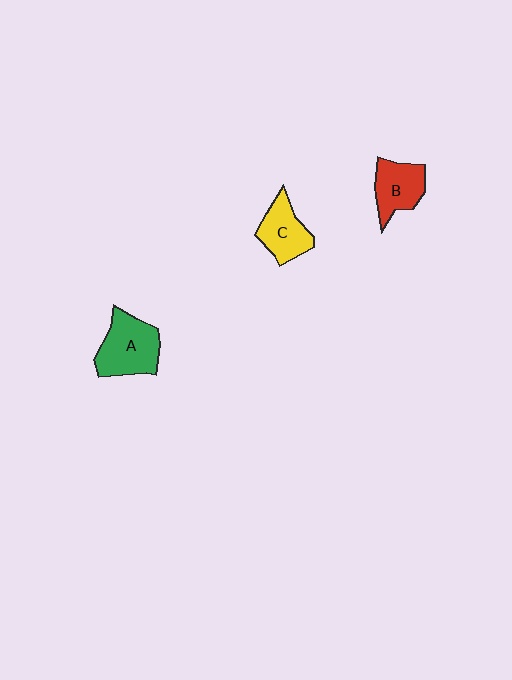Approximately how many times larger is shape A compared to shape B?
Approximately 1.3 times.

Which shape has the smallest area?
Shape C (yellow).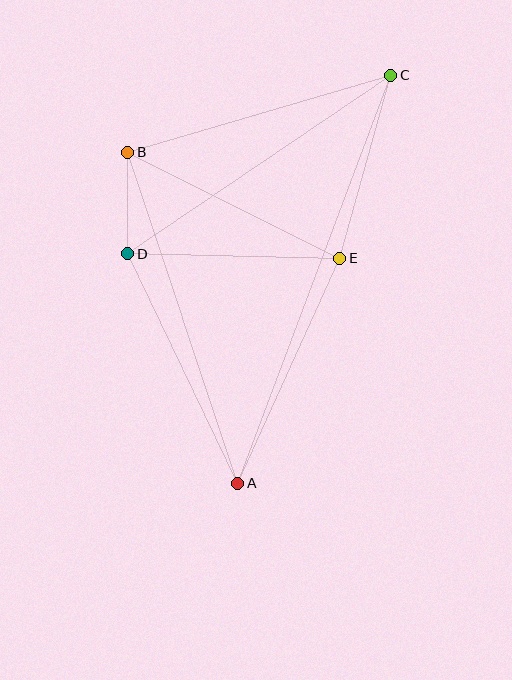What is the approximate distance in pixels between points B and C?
The distance between B and C is approximately 274 pixels.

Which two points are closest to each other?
Points B and D are closest to each other.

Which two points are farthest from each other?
Points A and C are farthest from each other.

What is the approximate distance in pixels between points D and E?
The distance between D and E is approximately 212 pixels.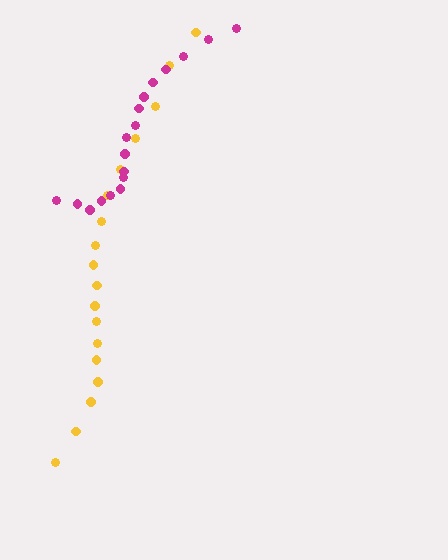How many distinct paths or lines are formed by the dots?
There are 2 distinct paths.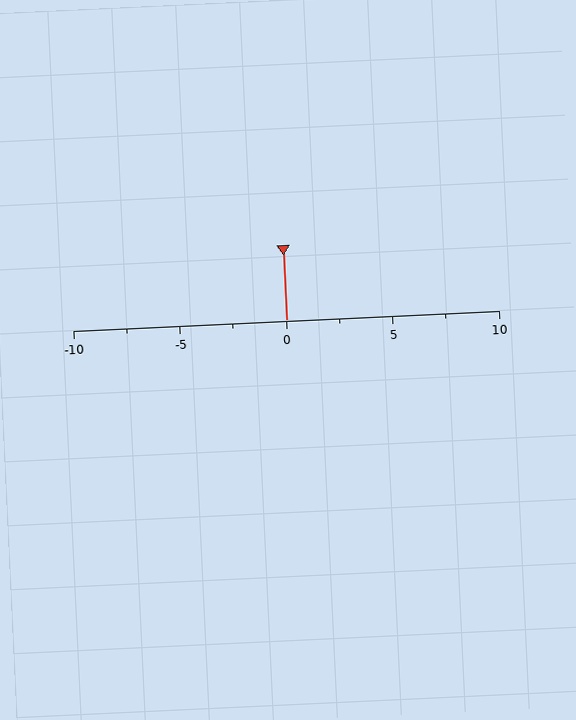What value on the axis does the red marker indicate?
The marker indicates approximately 0.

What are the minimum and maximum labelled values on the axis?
The axis runs from -10 to 10.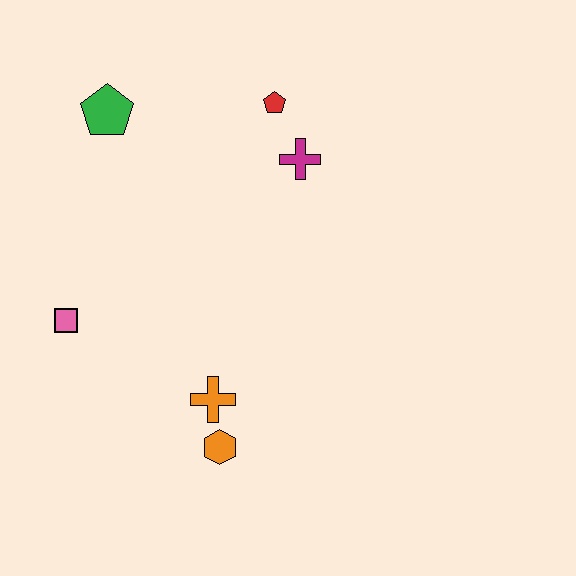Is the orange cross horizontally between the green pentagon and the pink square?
No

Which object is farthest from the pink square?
The red pentagon is farthest from the pink square.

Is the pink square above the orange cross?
Yes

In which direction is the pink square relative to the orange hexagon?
The pink square is to the left of the orange hexagon.